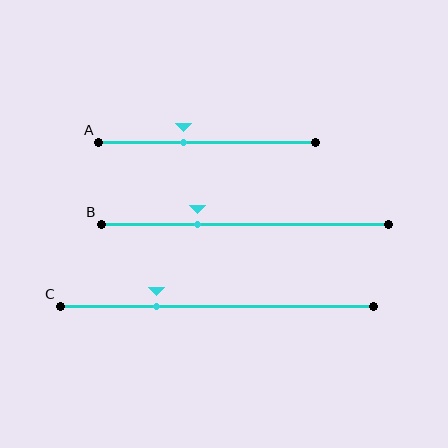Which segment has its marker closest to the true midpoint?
Segment A has its marker closest to the true midpoint.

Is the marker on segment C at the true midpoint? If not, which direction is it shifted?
No, the marker on segment C is shifted to the left by about 19% of the segment length.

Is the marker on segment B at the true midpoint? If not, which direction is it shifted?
No, the marker on segment B is shifted to the left by about 16% of the segment length.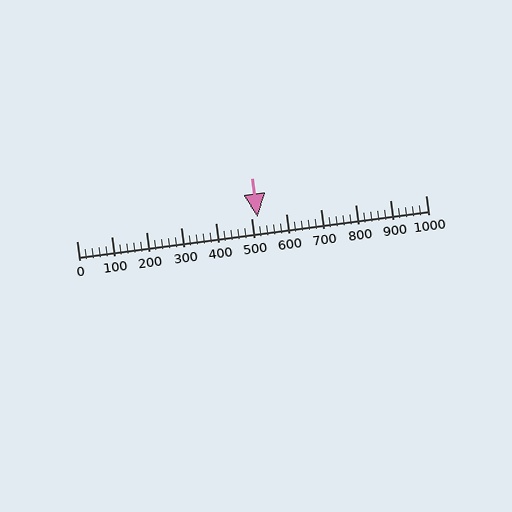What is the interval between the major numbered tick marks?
The major tick marks are spaced 100 units apart.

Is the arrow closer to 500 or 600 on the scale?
The arrow is closer to 500.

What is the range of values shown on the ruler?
The ruler shows values from 0 to 1000.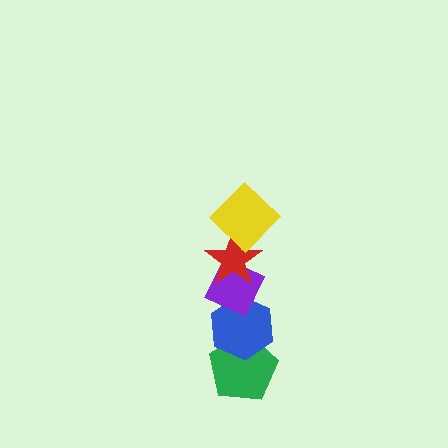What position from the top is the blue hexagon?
The blue hexagon is 4th from the top.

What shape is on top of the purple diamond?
The red star is on top of the purple diamond.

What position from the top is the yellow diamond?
The yellow diamond is 1st from the top.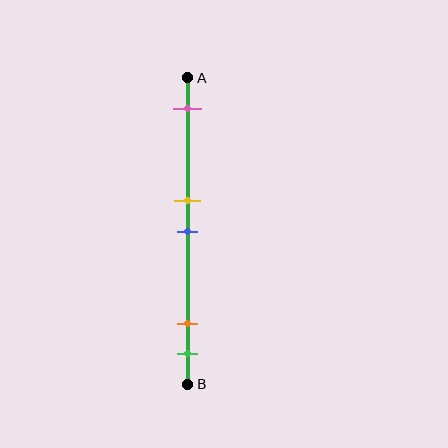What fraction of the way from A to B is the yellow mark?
The yellow mark is approximately 40% (0.4) of the way from A to B.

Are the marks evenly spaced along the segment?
No, the marks are not evenly spaced.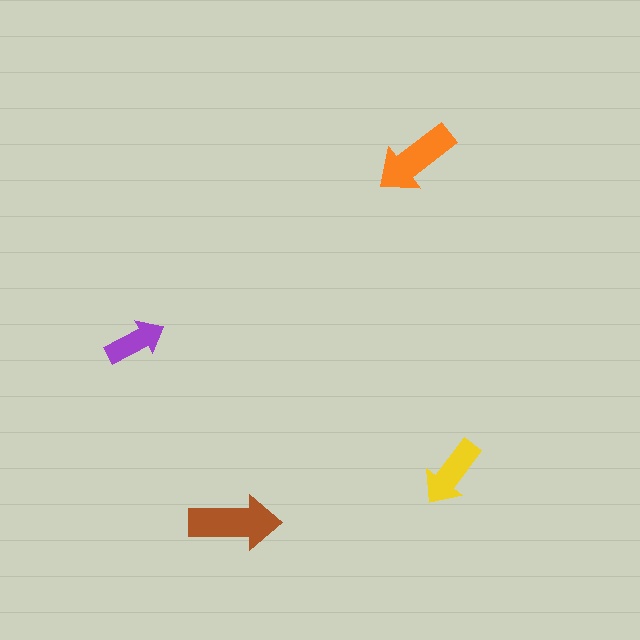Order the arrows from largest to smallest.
the brown one, the orange one, the yellow one, the purple one.